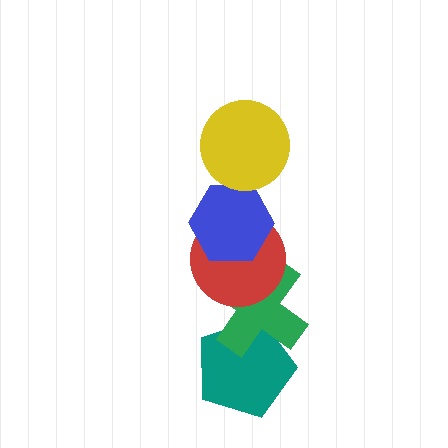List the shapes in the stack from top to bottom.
From top to bottom: the yellow circle, the blue hexagon, the red circle, the green cross, the teal pentagon.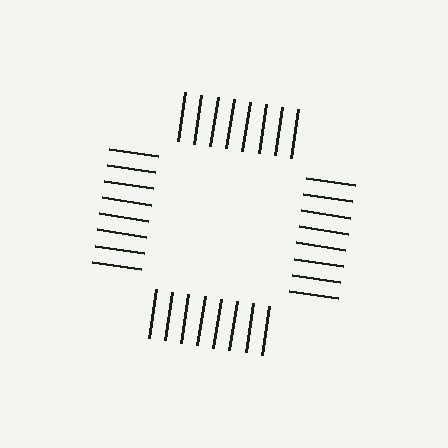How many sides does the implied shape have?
4 sides — the line-ends trace a square.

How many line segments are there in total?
32 — 8 along each of the 4 edges.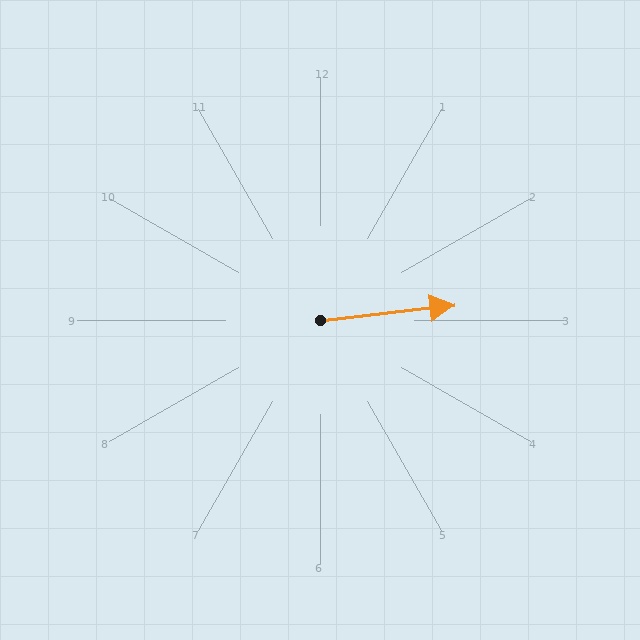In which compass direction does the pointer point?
East.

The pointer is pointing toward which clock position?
Roughly 3 o'clock.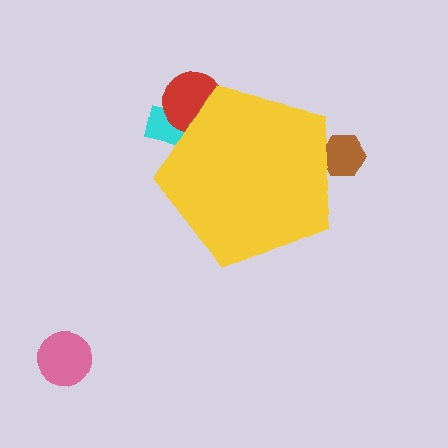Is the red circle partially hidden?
Yes, the red circle is partially hidden behind the yellow pentagon.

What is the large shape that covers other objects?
A yellow pentagon.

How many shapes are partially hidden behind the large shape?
3 shapes are partially hidden.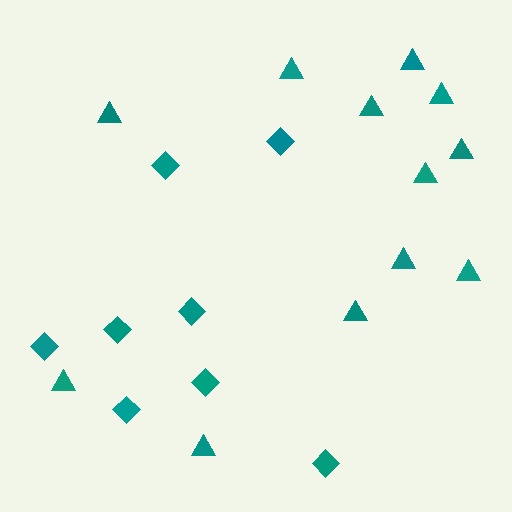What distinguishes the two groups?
There are 2 groups: one group of triangles (12) and one group of diamonds (8).